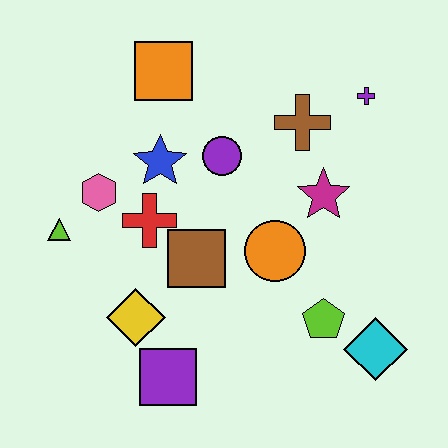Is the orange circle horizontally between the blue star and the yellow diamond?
No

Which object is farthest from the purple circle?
The cyan diamond is farthest from the purple circle.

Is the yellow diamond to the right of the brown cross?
No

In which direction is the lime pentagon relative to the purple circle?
The lime pentagon is below the purple circle.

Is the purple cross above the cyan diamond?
Yes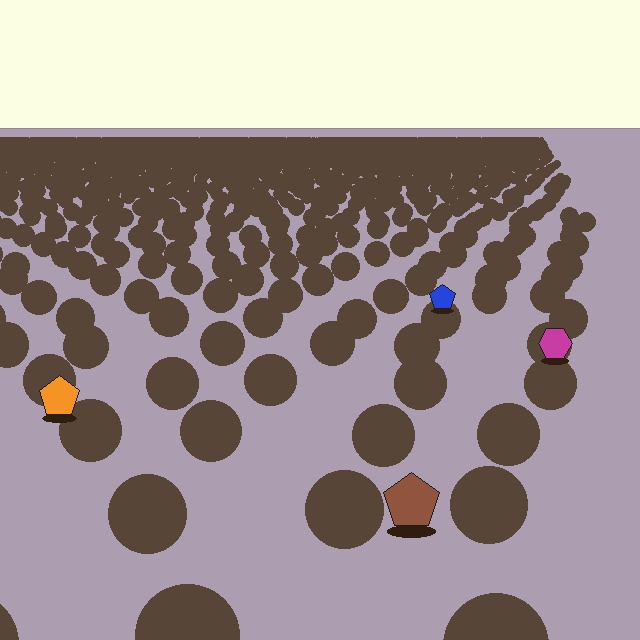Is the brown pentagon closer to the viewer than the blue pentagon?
Yes. The brown pentagon is closer — you can tell from the texture gradient: the ground texture is coarser near it.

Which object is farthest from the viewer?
The blue pentagon is farthest from the viewer. It appears smaller and the ground texture around it is denser.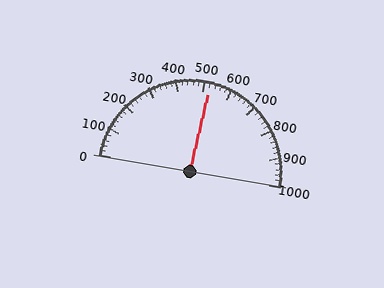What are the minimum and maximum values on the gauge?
The gauge ranges from 0 to 1000.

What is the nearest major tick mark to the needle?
The nearest major tick mark is 500.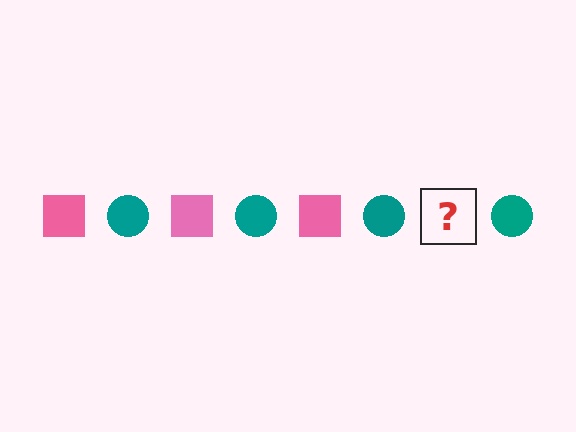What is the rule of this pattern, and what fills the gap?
The rule is that the pattern alternates between pink square and teal circle. The gap should be filled with a pink square.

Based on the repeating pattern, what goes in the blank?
The blank should be a pink square.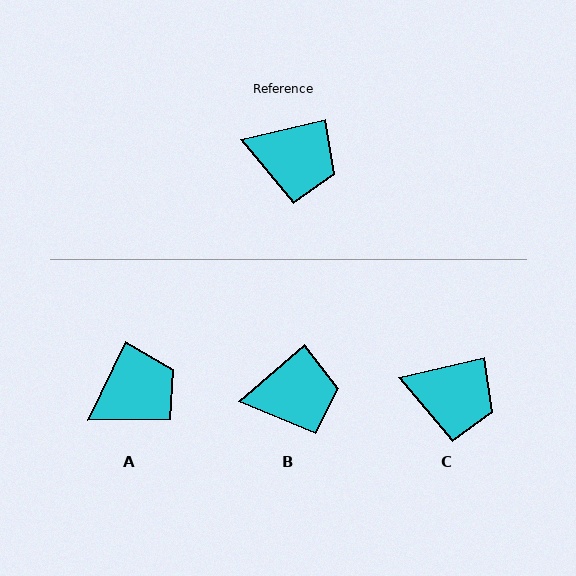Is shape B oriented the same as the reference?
No, it is off by about 28 degrees.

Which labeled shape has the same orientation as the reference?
C.